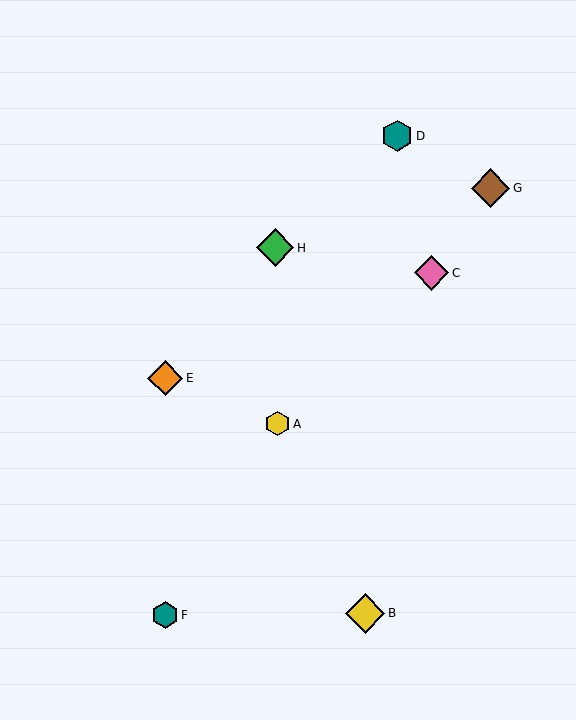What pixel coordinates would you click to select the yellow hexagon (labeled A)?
Click at (278, 424) to select the yellow hexagon A.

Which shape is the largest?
The yellow diamond (labeled B) is the largest.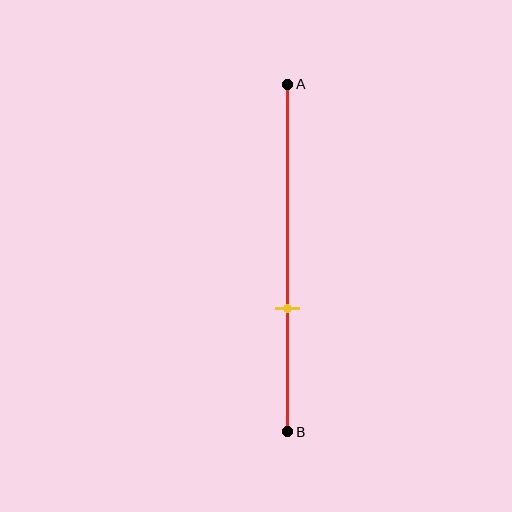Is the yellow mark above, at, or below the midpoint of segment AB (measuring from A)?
The yellow mark is below the midpoint of segment AB.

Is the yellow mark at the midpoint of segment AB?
No, the mark is at about 65% from A, not at the 50% midpoint.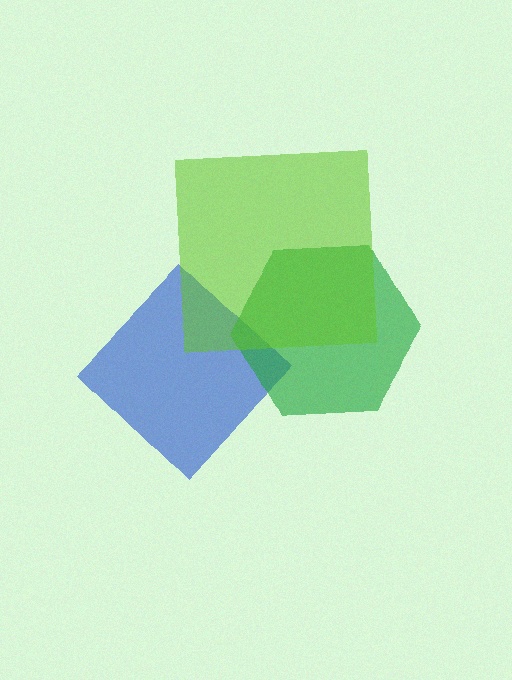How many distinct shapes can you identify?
There are 3 distinct shapes: a blue diamond, a green hexagon, a lime square.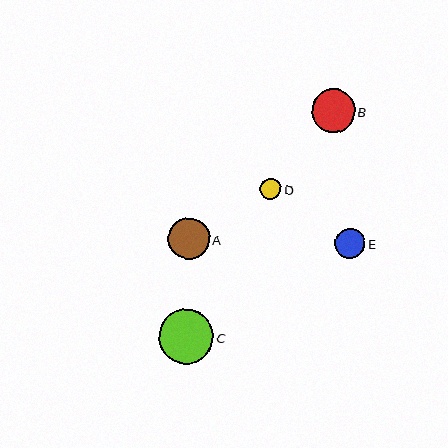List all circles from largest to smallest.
From largest to smallest: C, B, A, E, D.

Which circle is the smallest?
Circle D is the smallest with a size of approximately 21 pixels.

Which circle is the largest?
Circle C is the largest with a size of approximately 54 pixels.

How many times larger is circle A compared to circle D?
Circle A is approximately 2.0 times the size of circle D.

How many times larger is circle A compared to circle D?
Circle A is approximately 2.0 times the size of circle D.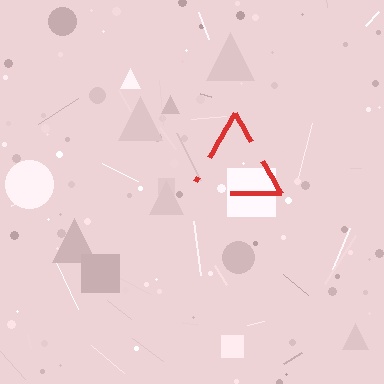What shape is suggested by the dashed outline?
The dashed outline suggests a triangle.